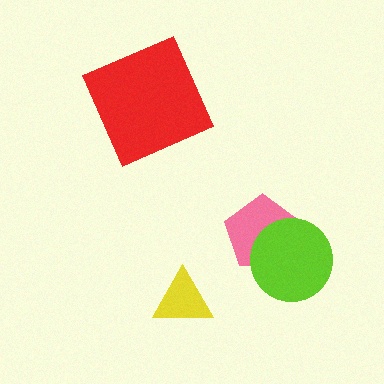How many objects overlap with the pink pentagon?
1 object overlaps with the pink pentagon.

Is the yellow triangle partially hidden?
No, no other shape covers it.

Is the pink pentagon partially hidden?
Yes, it is partially covered by another shape.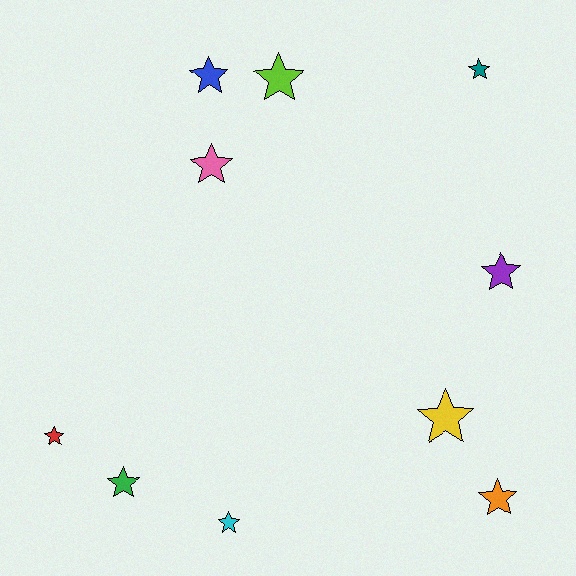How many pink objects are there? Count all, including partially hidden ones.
There is 1 pink object.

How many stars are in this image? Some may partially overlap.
There are 10 stars.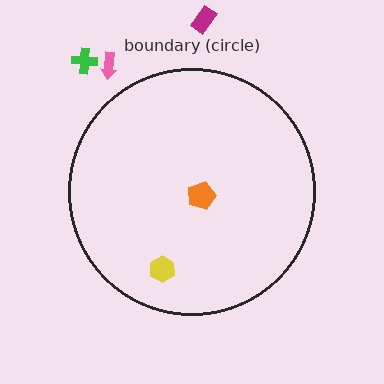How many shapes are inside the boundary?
2 inside, 3 outside.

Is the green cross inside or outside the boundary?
Outside.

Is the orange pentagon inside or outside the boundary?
Inside.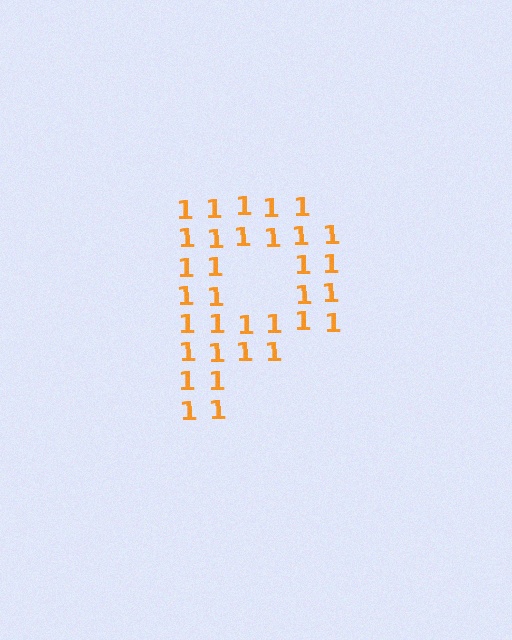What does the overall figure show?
The overall figure shows the letter P.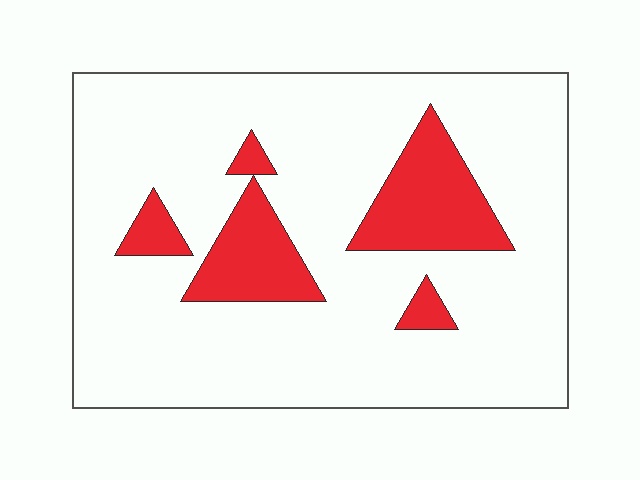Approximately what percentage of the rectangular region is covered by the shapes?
Approximately 15%.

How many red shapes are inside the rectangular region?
5.